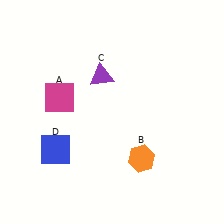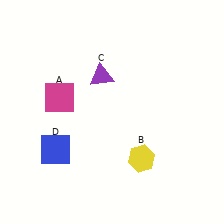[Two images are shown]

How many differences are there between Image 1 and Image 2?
There is 1 difference between the two images.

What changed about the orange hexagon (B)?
In Image 1, B is orange. In Image 2, it changed to yellow.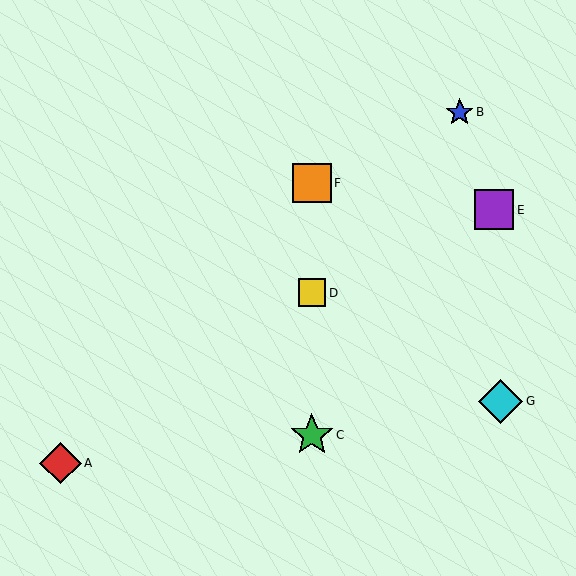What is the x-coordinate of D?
Object D is at x≈312.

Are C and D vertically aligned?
Yes, both are at x≈312.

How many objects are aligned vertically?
3 objects (C, D, F) are aligned vertically.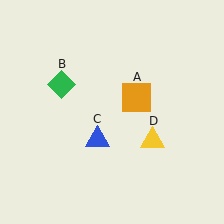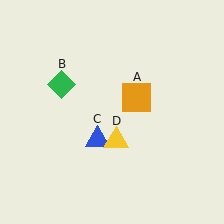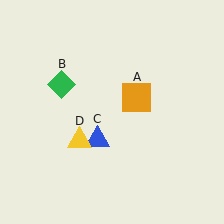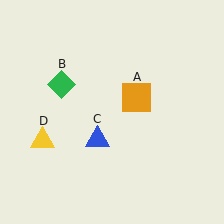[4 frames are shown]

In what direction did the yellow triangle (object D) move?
The yellow triangle (object D) moved left.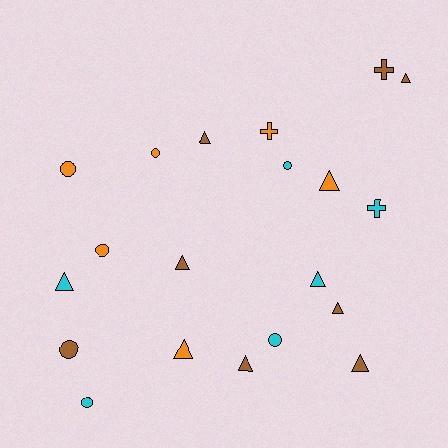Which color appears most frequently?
Brown, with 8 objects.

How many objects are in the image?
There are 20 objects.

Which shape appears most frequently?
Triangle, with 10 objects.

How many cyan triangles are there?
There are 2 cyan triangles.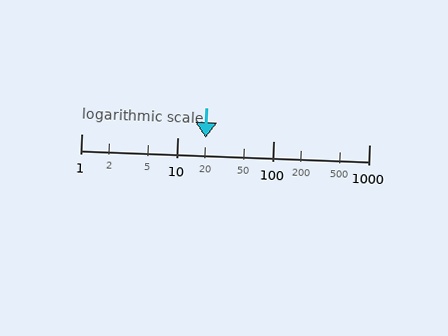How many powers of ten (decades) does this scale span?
The scale spans 3 decades, from 1 to 1000.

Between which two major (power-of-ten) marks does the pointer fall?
The pointer is between 10 and 100.